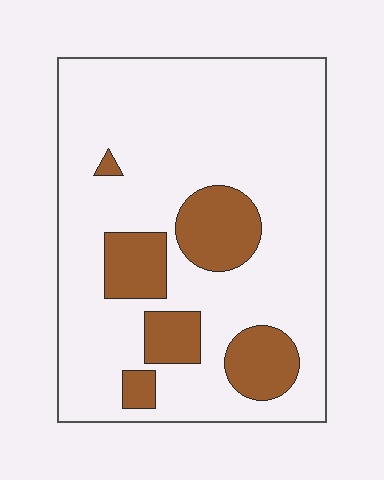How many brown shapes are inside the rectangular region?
6.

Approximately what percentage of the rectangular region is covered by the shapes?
Approximately 20%.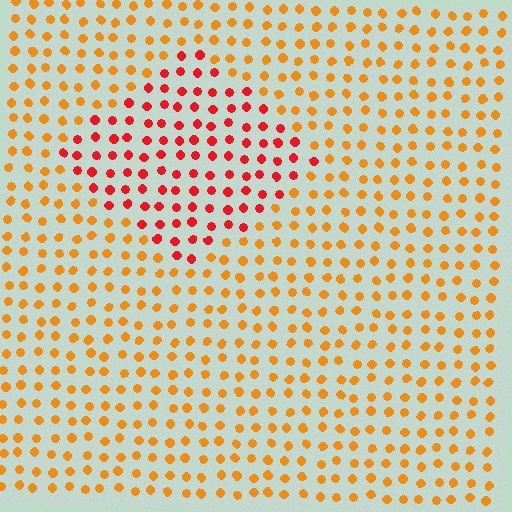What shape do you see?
I see a diamond.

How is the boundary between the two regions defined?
The boundary is defined purely by a slight shift in hue (about 37 degrees). Spacing, size, and orientation are identical on both sides.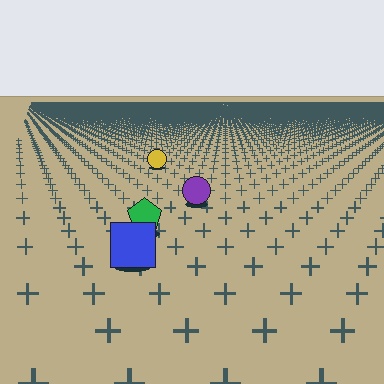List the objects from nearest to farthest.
From nearest to farthest: the blue square, the green pentagon, the purple circle, the yellow circle.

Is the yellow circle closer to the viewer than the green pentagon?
No. The green pentagon is closer — you can tell from the texture gradient: the ground texture is coarser near it.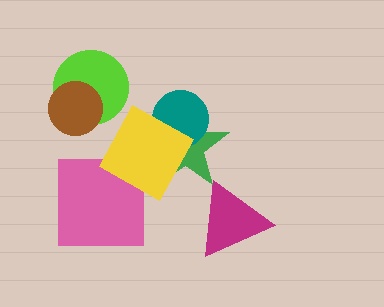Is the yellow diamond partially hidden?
No, no other shape covers it.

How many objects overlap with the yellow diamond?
3 objects overlap with the yellow diamond.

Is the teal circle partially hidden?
Yes, it is partially covered by another shape.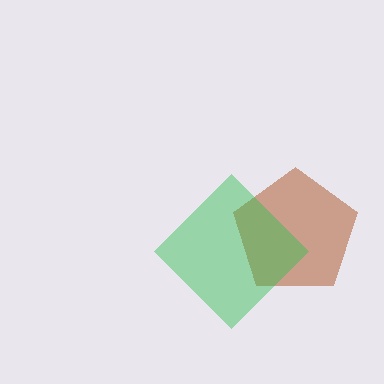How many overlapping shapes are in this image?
There are 2 overlapping shapes in the image.